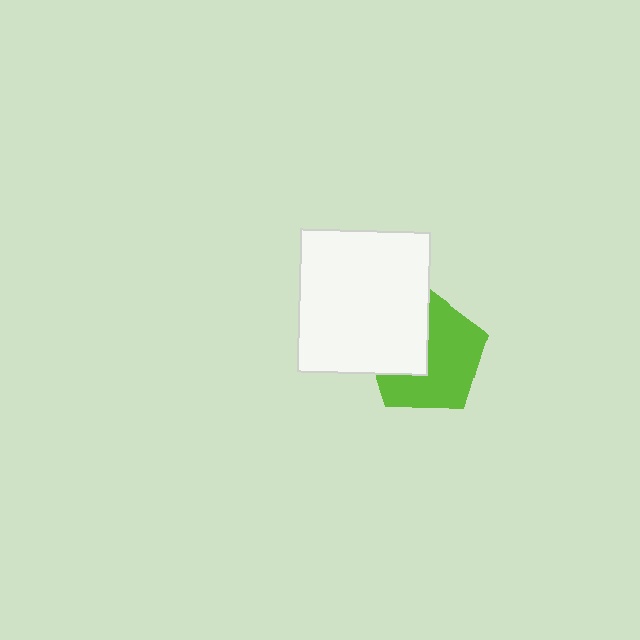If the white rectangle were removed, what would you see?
You would see the complete lime pentagon.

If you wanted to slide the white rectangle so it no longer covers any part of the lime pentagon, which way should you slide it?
Slide it left — that is the most direct way to separate the two shapes.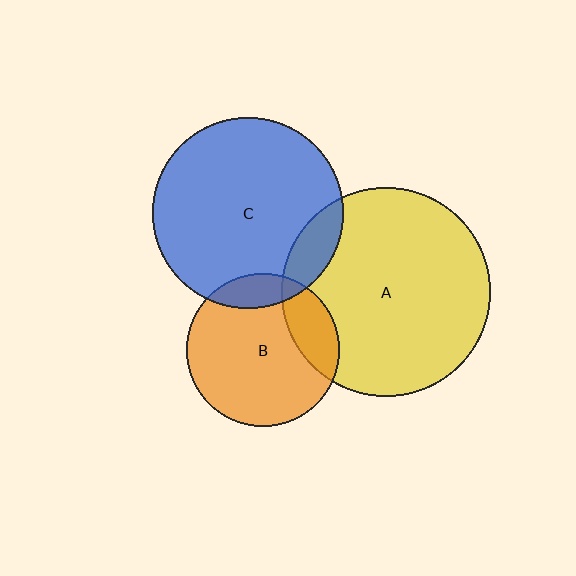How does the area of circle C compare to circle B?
Approximately 1.6 times.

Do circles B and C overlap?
Yes.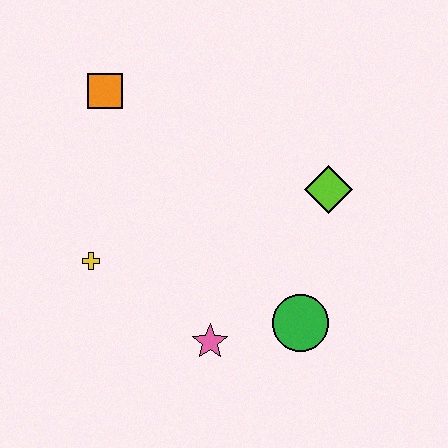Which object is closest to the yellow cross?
The pink star is closest to the yellow cross.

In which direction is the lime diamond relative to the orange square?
The lime diamond is to the right of the orange square.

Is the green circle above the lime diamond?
No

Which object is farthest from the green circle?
The orange square is farthest from the green circle.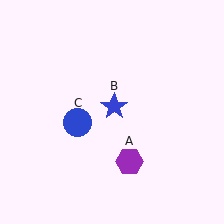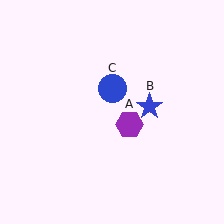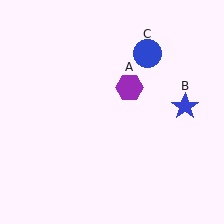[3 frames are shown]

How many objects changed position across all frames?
3 objects changed position: purple hexagon (object A), blue star (object B), blue circle (object C).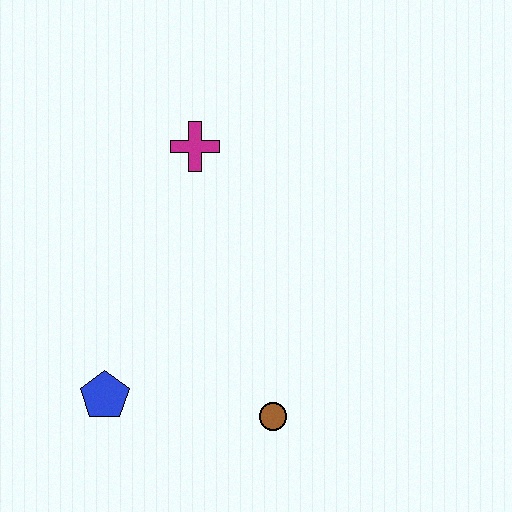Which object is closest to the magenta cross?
The blue pentagon is closest to the magenta cross.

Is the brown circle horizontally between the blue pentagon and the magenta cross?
No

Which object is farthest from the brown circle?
The magenta cross is farthest from the brown circle.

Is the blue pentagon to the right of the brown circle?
No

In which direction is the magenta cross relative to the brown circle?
The magenta cross is above the brown circle.